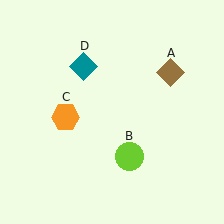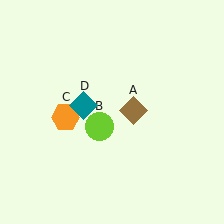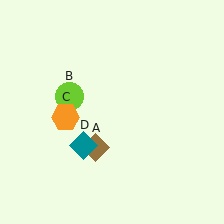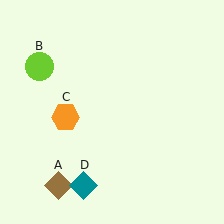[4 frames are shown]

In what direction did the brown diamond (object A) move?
The brown diamond (object A) moved down and to the left.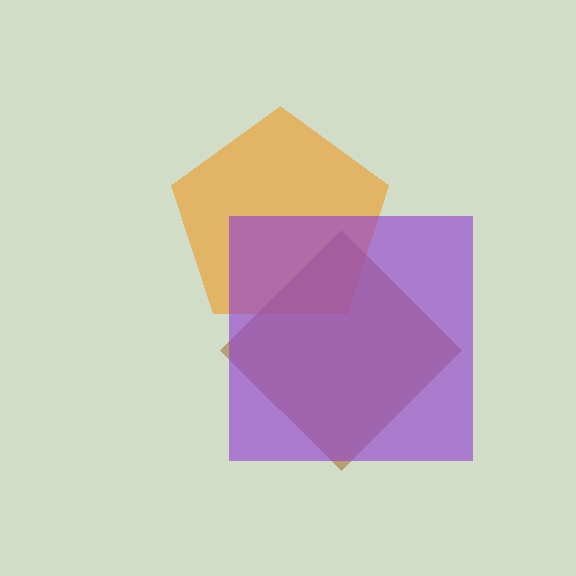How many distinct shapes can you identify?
There are 3 distinct shapes: an orange pentagon, a brown diamond, a purple square.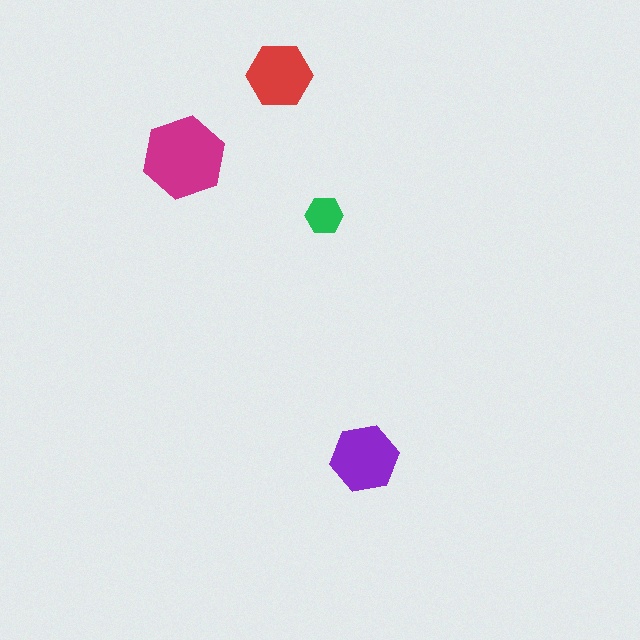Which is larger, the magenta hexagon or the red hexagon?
The magenta one.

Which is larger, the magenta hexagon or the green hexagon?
The magenta one.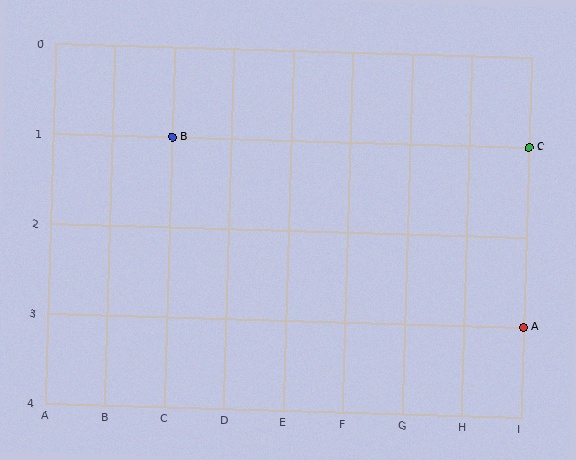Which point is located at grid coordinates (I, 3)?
Point A is at (I, 3).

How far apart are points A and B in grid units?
Points A and B are 6 columns and 2 rows apart (about 6.3 grid units diagonally).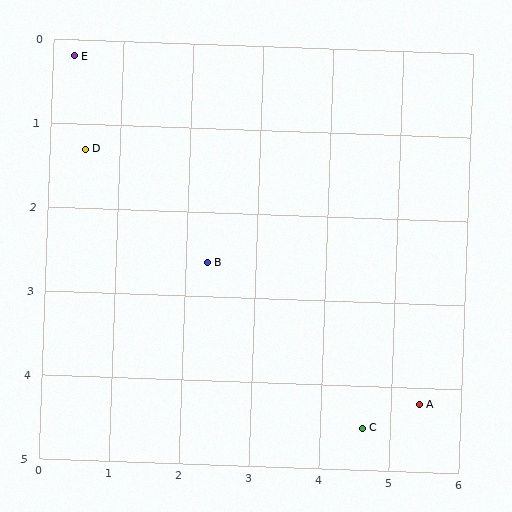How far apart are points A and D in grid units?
Points A and D are about 5.7 grid units apart.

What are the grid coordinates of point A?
Point A is at approximately (5.4, 4.2).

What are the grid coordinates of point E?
Point E is at approximately (0.3, 0.2).